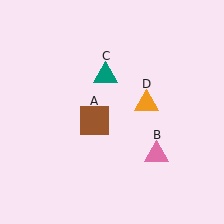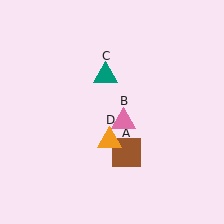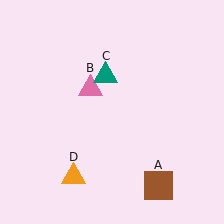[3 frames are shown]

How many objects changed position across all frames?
3 objects changed position: brown square (object A), pink triangle (object B), orange triangle (object D).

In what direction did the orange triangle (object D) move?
The orange triangle (object D) moved down and to the left.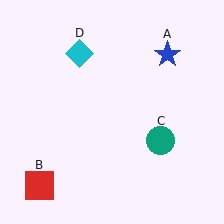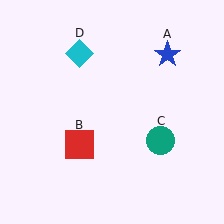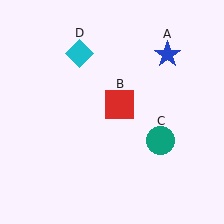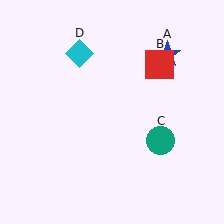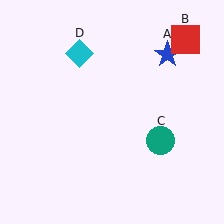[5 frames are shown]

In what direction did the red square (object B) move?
The red square (object B) moved up and to the right.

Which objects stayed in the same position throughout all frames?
Blue star (object A) and teal circle (object C) and cyan diamond (object D) remained stationary.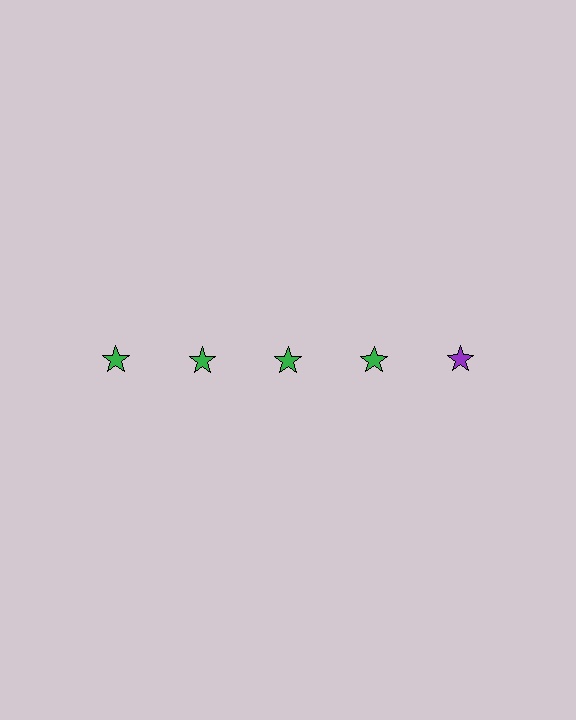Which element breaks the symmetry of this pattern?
The purple star in the top row, rightmost column breaks the symmetry. All other shapes are green stars.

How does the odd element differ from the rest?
It has a different color: purple instead of green.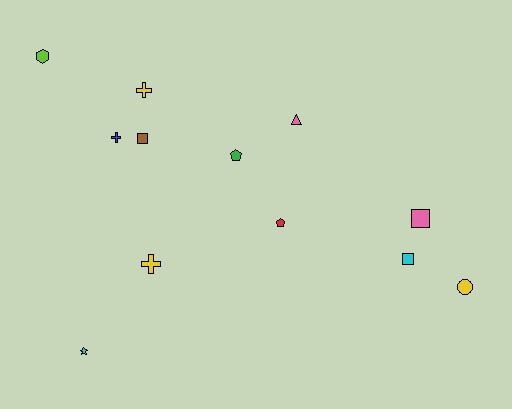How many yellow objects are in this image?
There are 3 yellow objects.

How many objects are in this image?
There are 12 objects.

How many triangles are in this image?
There is 1 triangle.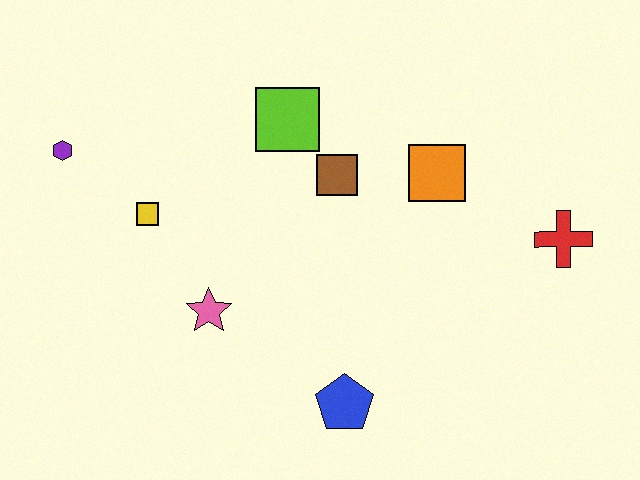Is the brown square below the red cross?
No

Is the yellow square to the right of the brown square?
No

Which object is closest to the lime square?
The brown square is closest to the lime square.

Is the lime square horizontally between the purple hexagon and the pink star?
No